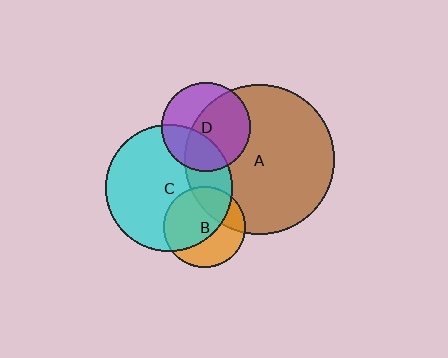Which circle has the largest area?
Circle A (brown).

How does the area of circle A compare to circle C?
Approximately 1.4 times.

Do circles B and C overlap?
Yes.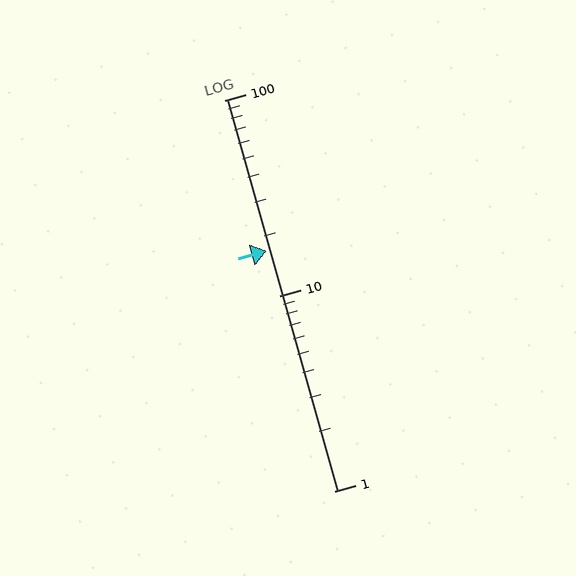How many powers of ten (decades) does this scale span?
The scale spans 2 decades, from 1 to 100.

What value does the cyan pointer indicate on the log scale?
The pointer indicates approximately 17.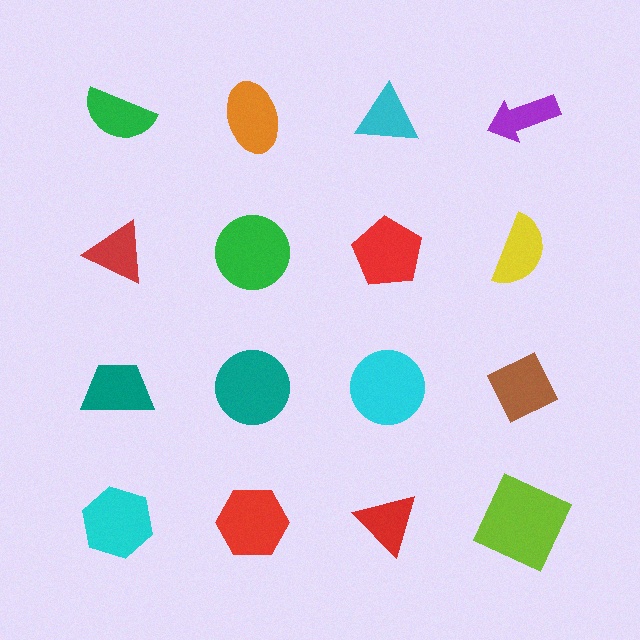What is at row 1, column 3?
A cyan triangle.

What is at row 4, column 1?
A cyan hexagon.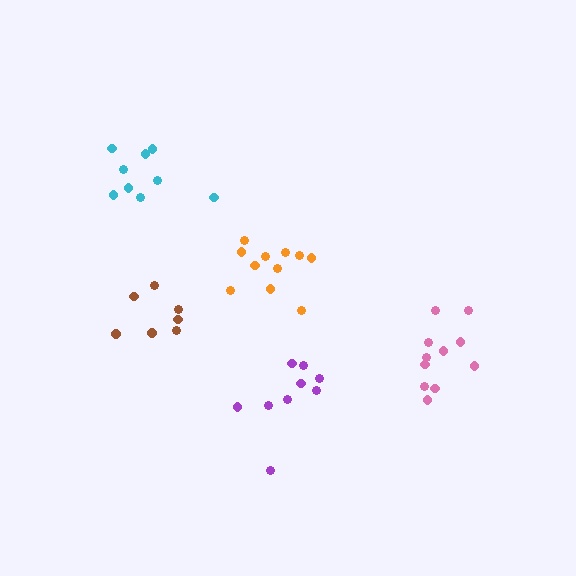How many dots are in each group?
Group 1: 9 dots, Group 2: 9 dots, Group 3: 11 dots, Group 4: 11 dots, Group 5: 7 dots (47 total).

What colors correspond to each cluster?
The clusters are colored: purple, cyan, orange, pink, brown.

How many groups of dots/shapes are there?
There are 5 groups.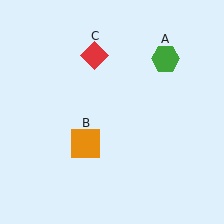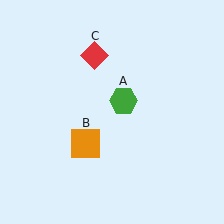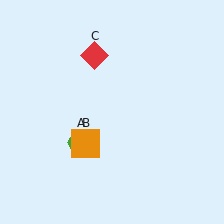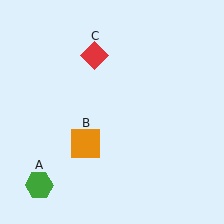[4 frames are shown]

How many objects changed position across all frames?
1 object changed position: green hexagon (object A).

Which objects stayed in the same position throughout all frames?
Orange square (object B) and red diamond (object C) remained stationary.